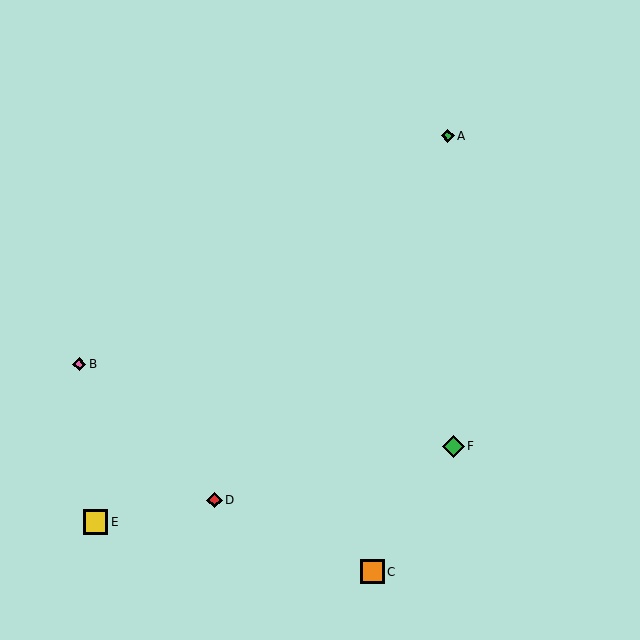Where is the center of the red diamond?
The center of the red diamond is at (214, 500).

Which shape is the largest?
The yellow square (labeled E) is the largest.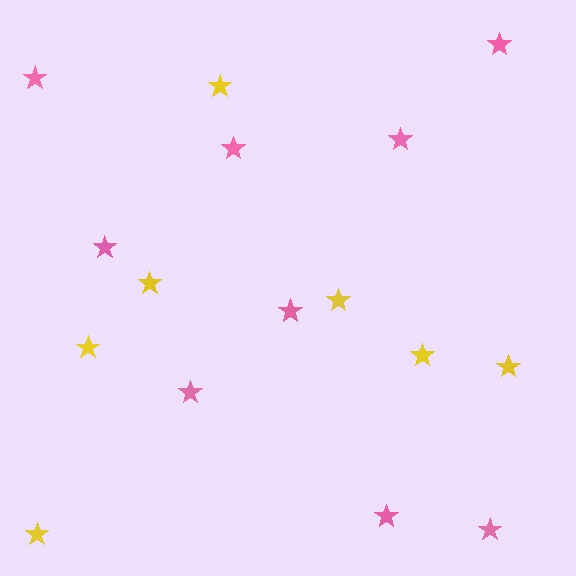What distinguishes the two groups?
There are 2 groups: one group of yellow stars (7) and one group of pink stars (9).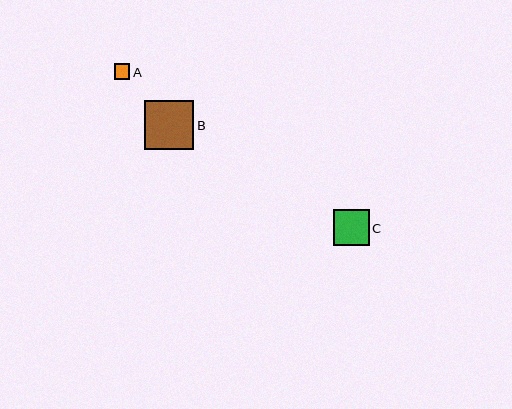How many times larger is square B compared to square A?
Square B is approximately 3.1 times the size of square A.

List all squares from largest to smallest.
From largest to smallest: B, C, A.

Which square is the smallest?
Square A is the smallest with a size of approximately 16 pixels.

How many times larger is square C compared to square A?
Square C is approximately 2.3 times the size of square A.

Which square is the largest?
Square B is the largest with a size of approximately 49 pixels.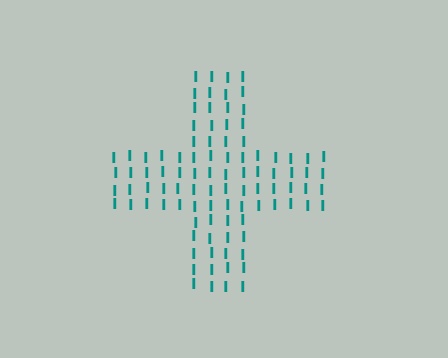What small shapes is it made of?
It is made of small letter I's.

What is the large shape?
The large shape is a cross.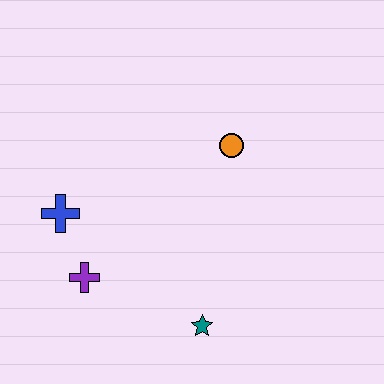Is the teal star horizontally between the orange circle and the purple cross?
Yes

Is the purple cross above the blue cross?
No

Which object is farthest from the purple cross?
The orange circle is farthest from the purple cross.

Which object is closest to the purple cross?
The blue cross is closest to the purple cross.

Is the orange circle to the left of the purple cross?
No